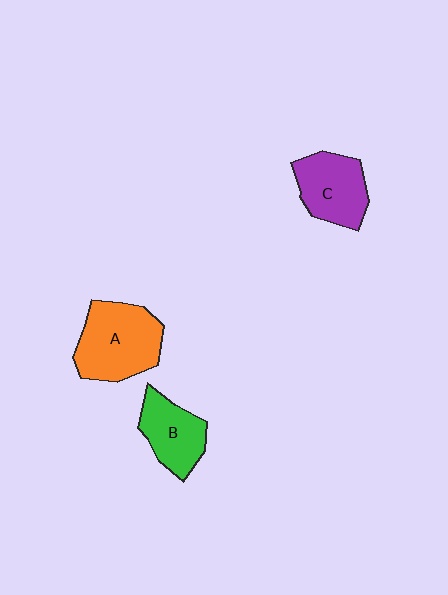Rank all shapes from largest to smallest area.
From largest to smallest: A (orange), C (purple), B (green).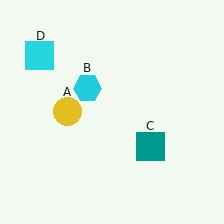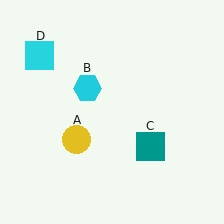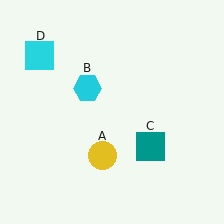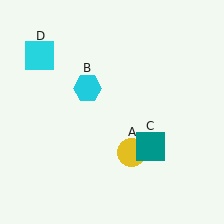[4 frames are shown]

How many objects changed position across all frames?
1 object changed position: yellow circle (object A).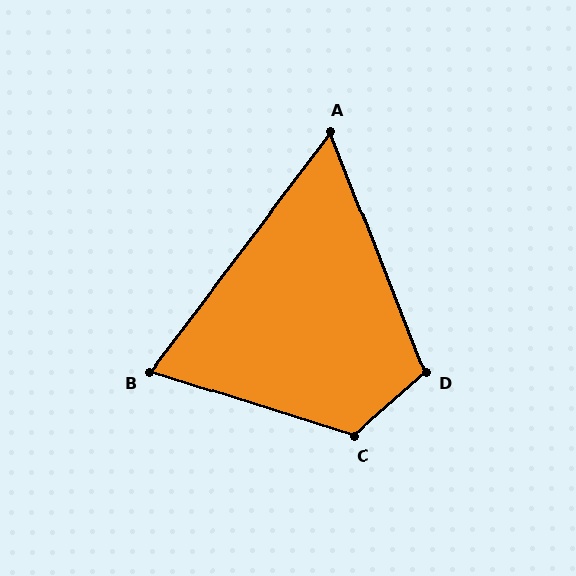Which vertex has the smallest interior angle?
A, at approximately 59 degrees.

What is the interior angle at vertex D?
Approximately 110 degrees (obtuse).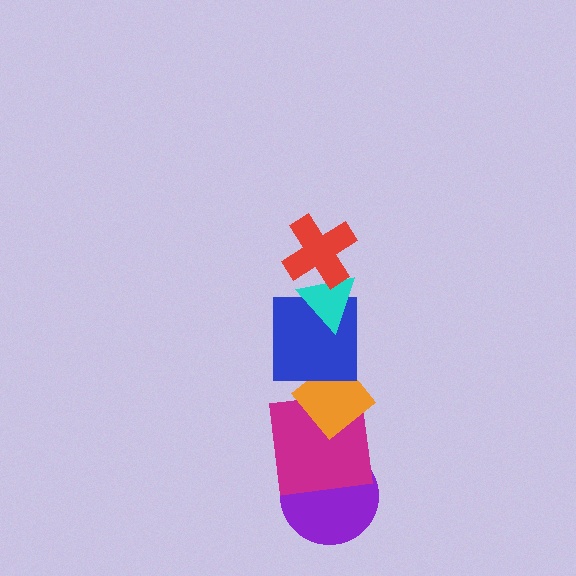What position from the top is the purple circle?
The purple circle is 6th from the top.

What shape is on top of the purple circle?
The magenta square is on top of the purple circle.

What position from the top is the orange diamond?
The orange diamond is 4th from the top.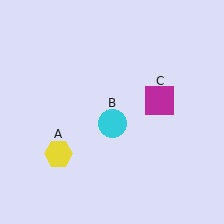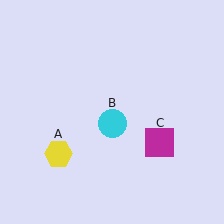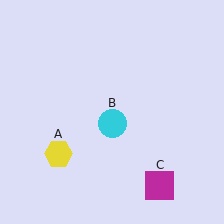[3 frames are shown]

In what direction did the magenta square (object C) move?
The magenta square (object C) moved down.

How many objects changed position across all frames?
1 object changed position: magenta square (object C).